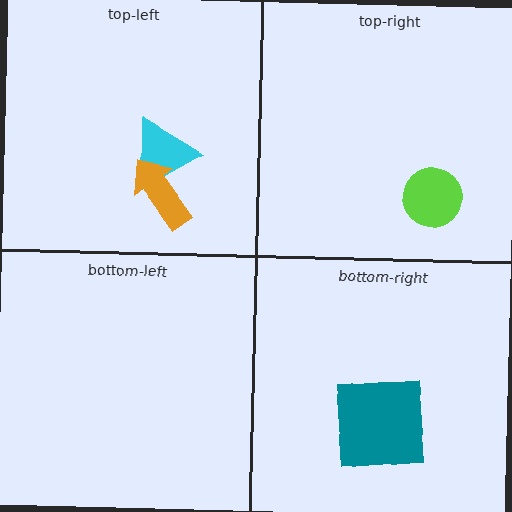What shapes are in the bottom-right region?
The teal square.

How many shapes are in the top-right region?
1.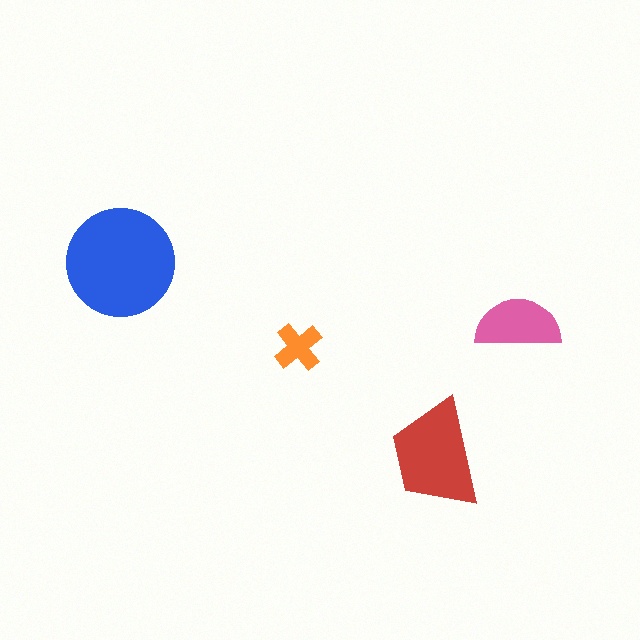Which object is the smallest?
The orange cross.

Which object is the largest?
The blue circle.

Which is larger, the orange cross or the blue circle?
The blue circle.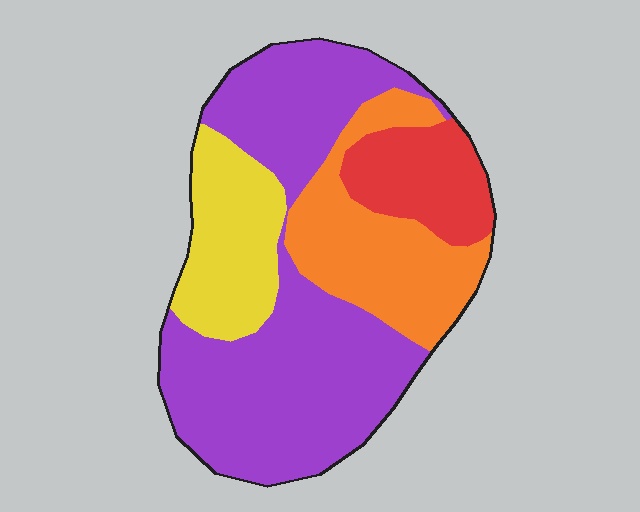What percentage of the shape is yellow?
Yellow covers around 15% of the shape.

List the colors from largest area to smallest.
From largest to smallest: purple, orange, yellow, red.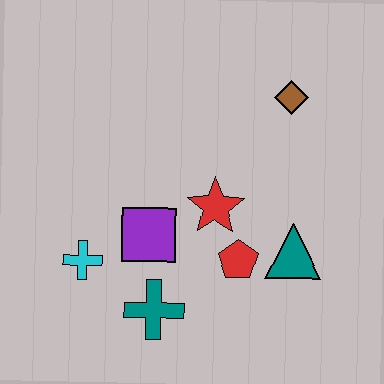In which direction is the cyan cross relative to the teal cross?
The cyan cross is to the left of the teal cross.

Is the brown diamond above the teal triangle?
Yes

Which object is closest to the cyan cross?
The purple square is closest to the cyan cross.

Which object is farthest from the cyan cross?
The brown diamond is farthest from the cyan cross.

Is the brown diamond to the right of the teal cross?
Yes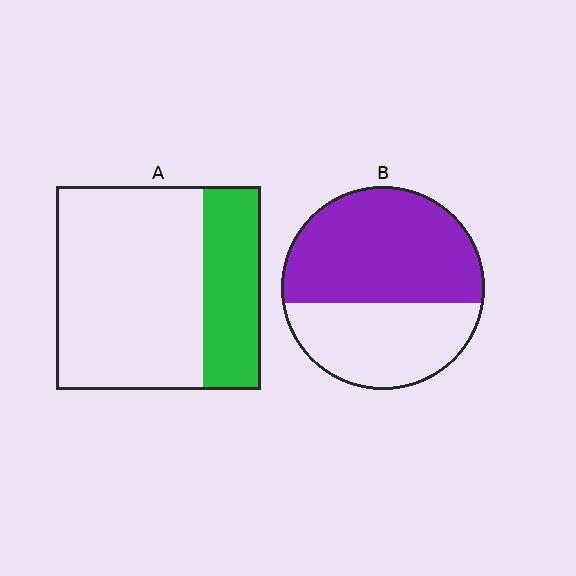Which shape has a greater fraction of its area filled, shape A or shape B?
Shape B.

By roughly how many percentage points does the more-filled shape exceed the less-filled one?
By roughly 30 percentage points (B over A).